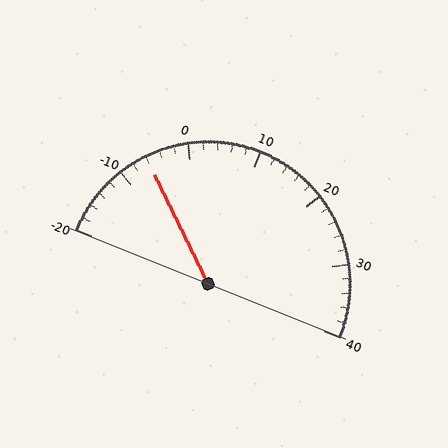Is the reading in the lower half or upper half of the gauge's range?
The reading is in the lower half of the range (-20 to 40).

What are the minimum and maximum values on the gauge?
The gauge ranges from -20 to 40.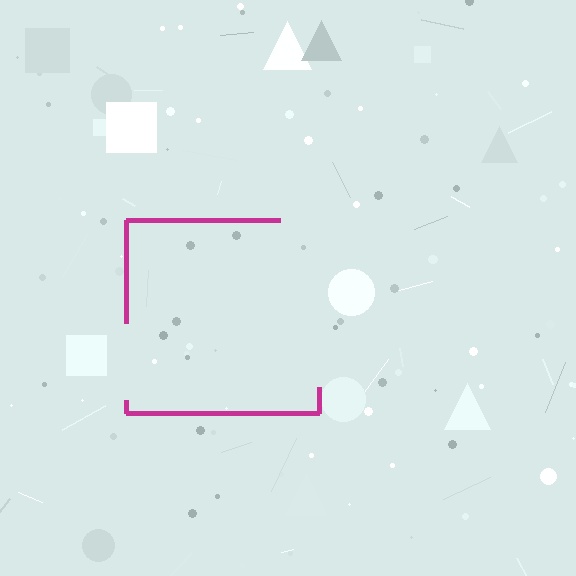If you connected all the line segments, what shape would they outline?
They would outline a square.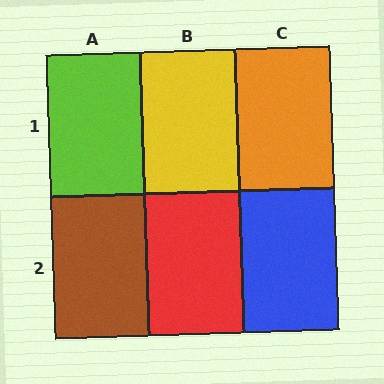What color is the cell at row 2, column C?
Blue.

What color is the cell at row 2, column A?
Brown.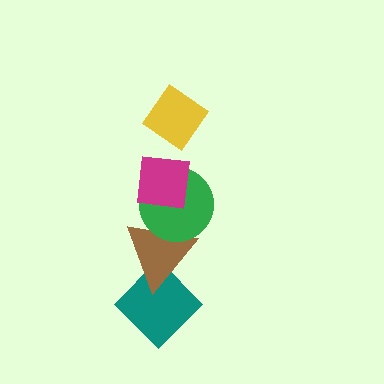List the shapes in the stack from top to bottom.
From top to bottom: the yellow diamond, the magenta square, the green circle, the brown triangle, the teal diamond.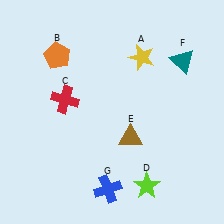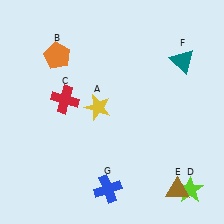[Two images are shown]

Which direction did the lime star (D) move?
The lime star (D) moved right.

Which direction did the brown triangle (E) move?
The brown triangle (E) moved down.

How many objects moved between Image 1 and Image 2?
3 objects moved between the two images.